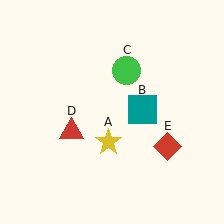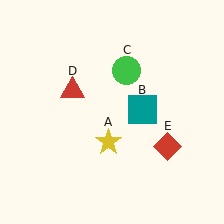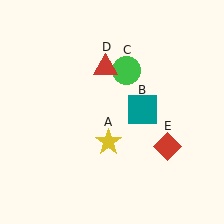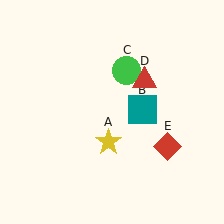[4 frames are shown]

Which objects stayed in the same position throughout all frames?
Yellow star (object A) and teal square (object B) and green circle (object C) and red diamond (object E) remained stationary.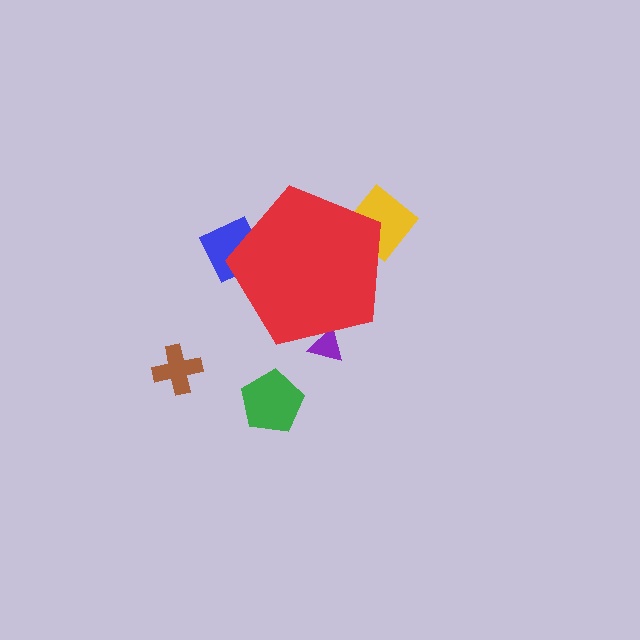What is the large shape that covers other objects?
A red pentagon.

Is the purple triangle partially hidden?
Yes, the purple triangle is partially hidden behind the red pentagon.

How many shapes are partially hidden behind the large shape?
3 shapes are partially hidden.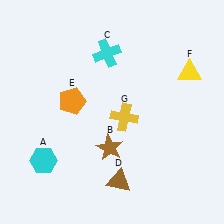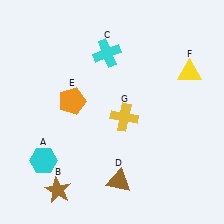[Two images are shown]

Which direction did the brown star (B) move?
The brown star (B) moved left.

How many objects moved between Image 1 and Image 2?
1 object moved between the two images.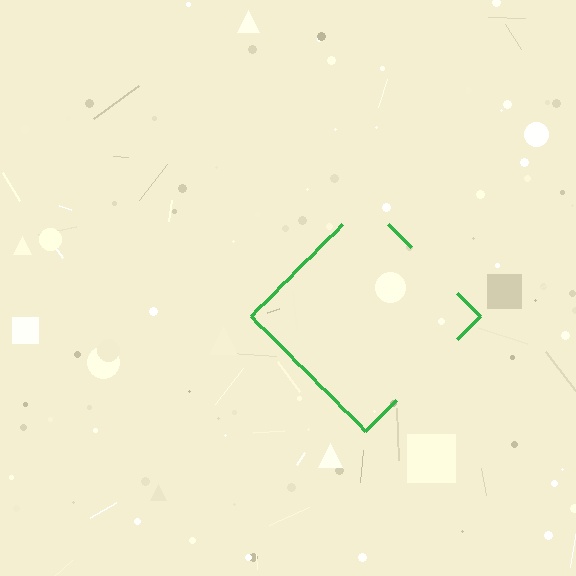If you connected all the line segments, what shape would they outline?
They would outline a diamond.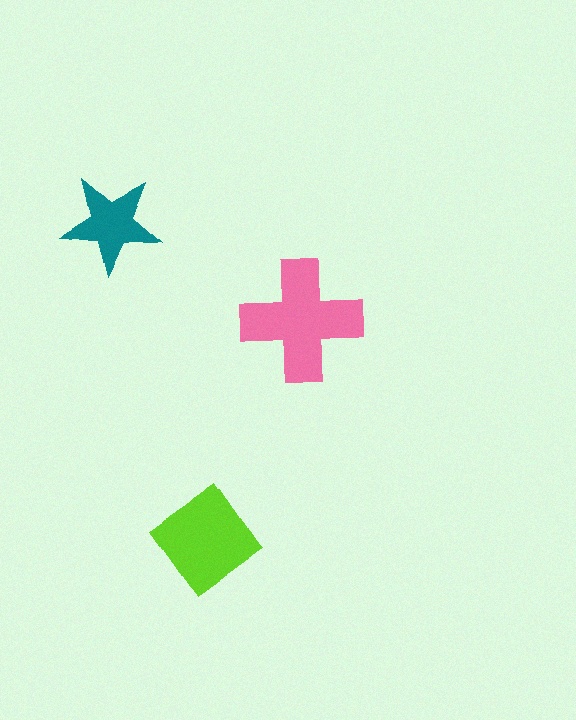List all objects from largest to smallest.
The pink cross, the lime diamond, the teal star.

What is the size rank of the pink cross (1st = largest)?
1st.